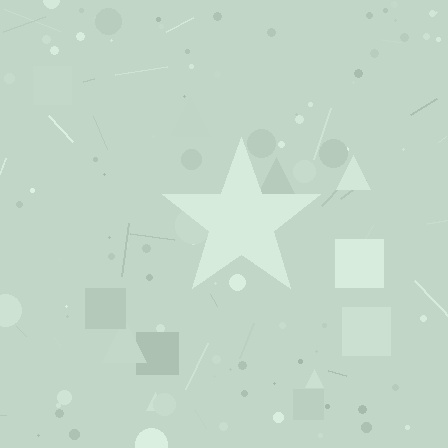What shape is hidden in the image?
A star is hidden in the image.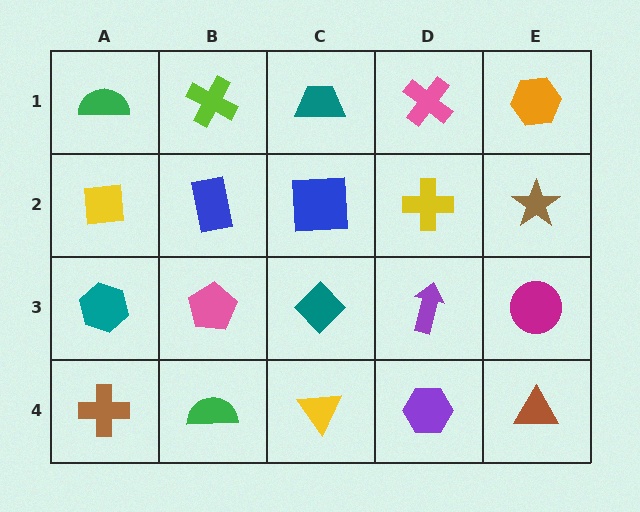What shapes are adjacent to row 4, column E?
A magenta circle (row 3, column E), a purple hexagon (row 4, column D).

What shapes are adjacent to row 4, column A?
A teal hexagon (row 3, column A), a green semicircle (row 4, column B).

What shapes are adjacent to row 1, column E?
A brown star (row 2, column E), a pink cross (row 1, column D).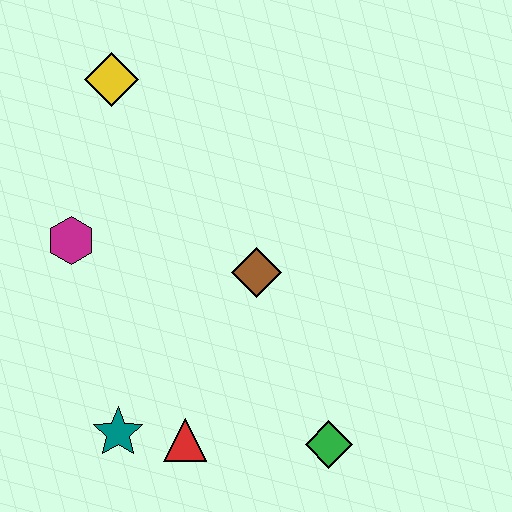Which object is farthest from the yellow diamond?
The green diamond is farthest from the yellow diamond.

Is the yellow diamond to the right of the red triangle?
No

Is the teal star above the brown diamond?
No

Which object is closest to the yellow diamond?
The magenta hexagon is closest to the yellow diamond.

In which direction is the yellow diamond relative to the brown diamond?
The yellow diamond is above the brown diamond.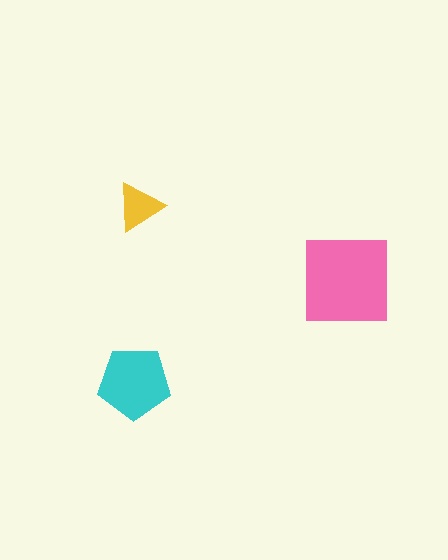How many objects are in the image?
There are 3 objects in the image.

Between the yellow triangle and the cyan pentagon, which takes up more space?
The cyan pentagon.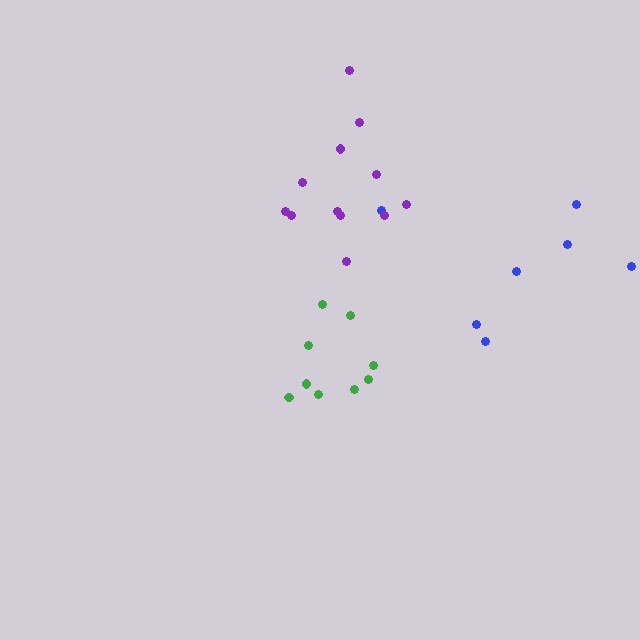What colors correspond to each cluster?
The clusters are colored: blue, purple, green.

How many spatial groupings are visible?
There are 3 spatial groupings.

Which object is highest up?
The purple cluster is topmost.